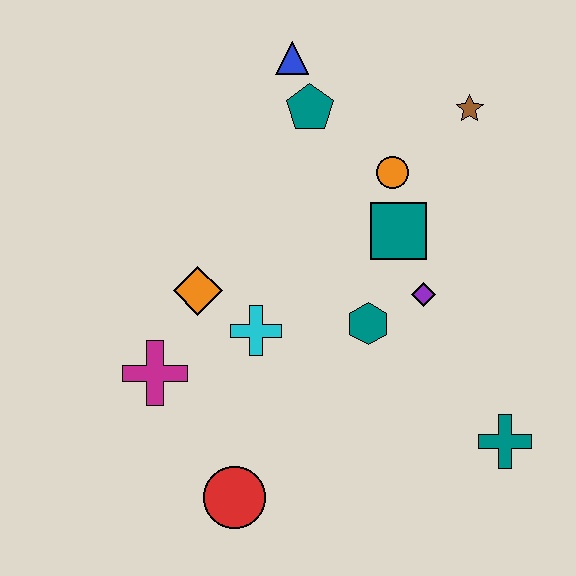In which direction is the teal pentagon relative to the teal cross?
The teal pentagon is above the teal cross.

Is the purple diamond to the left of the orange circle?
No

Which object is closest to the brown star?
The orange circle is closest to the brown star.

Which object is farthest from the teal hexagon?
The blue triangle is farthest from the teal hexagon.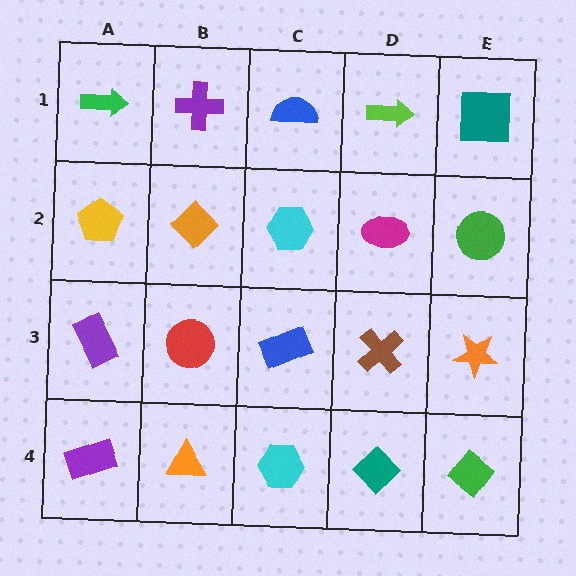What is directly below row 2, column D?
A brown cross.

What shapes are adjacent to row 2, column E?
A teal square (row 1, column E), an orange star (row 3, column E), a magenta ellipse (row 2, column D).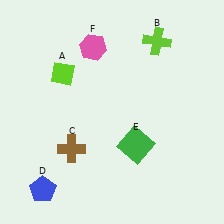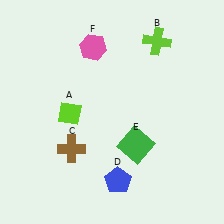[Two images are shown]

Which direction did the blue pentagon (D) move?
The blue pentagon (D) moved right.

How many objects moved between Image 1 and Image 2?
2 objects moved between the two images.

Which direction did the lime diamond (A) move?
The lime diamond (A) moved down.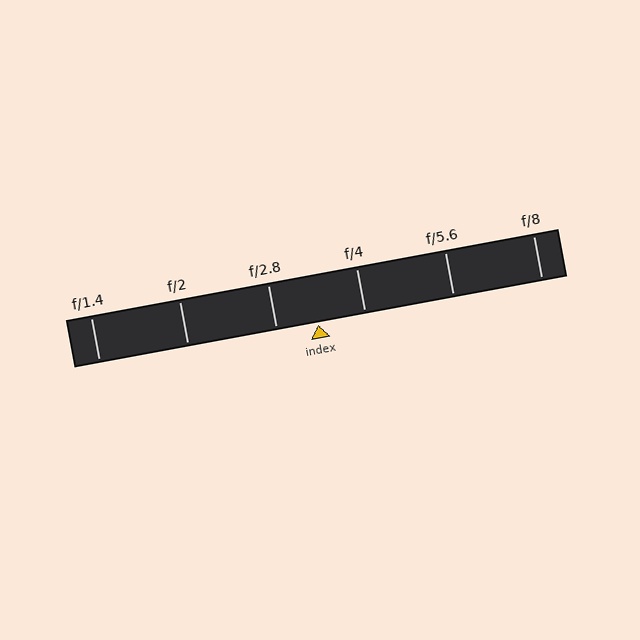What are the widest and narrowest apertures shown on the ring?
The widest aperture shown is f/1.4 and the narrowest is f/8.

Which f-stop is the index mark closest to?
The index mark is closest to f/2.8.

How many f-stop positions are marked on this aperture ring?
There are 6 f-stop positions marked.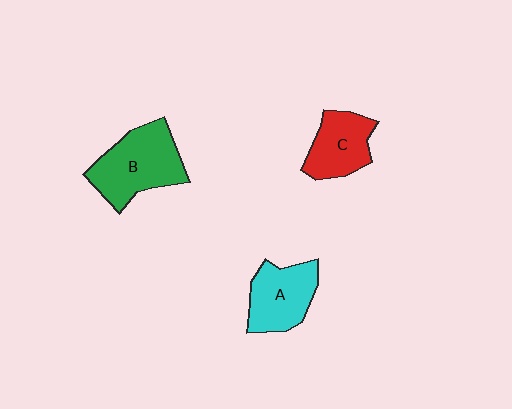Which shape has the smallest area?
Shape C (red).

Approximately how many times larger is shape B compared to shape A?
Approximately 1.3 times.